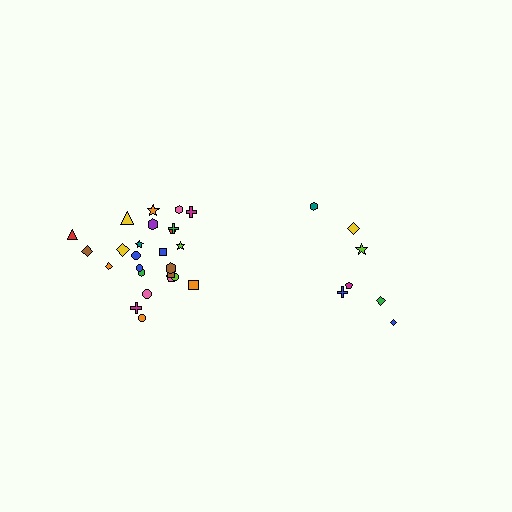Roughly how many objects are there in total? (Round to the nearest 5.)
Roughly 30 objects in total.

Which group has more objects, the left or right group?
The left group.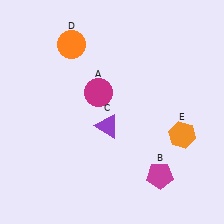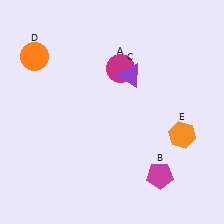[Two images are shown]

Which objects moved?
The objects that moved are: the magenta circle (A), the purple triangle (C), the orange circle (D).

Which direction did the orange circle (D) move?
The orange circle (D) moved left.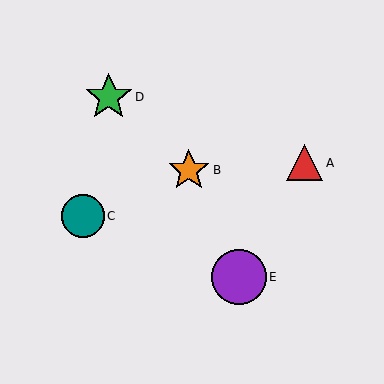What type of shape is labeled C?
Shape C is a teal circle.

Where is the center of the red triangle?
The center of the red triangle is at (305, 163).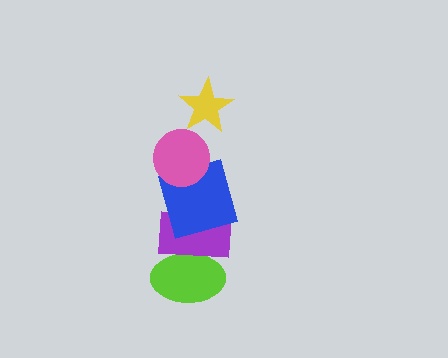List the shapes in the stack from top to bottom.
From top to bottom: the yellow star, the pink circle, the blue square, the purple rectangle, the lime ellipse.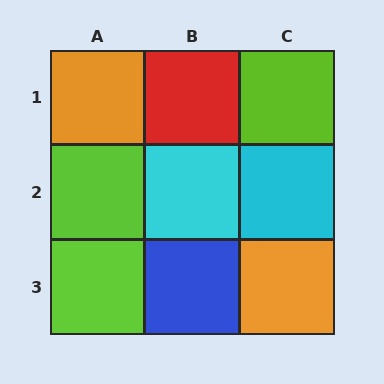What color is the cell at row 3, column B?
Blue.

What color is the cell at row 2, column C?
Cyan.